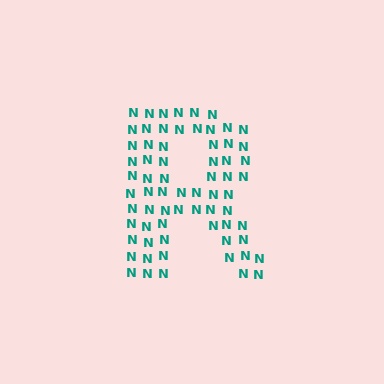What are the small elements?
The small elements are letter N's.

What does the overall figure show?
The overall figure shows the letter R.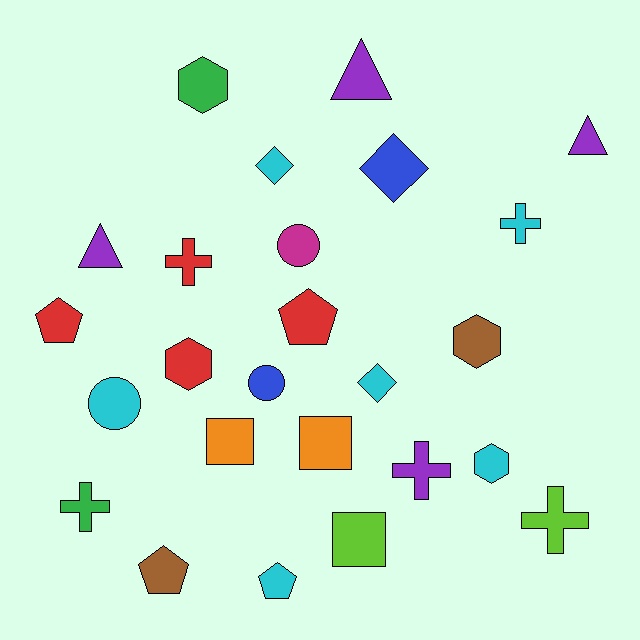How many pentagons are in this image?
There are 4 pentagons.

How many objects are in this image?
There are 25 objects.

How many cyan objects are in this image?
There are 6 cyan objects.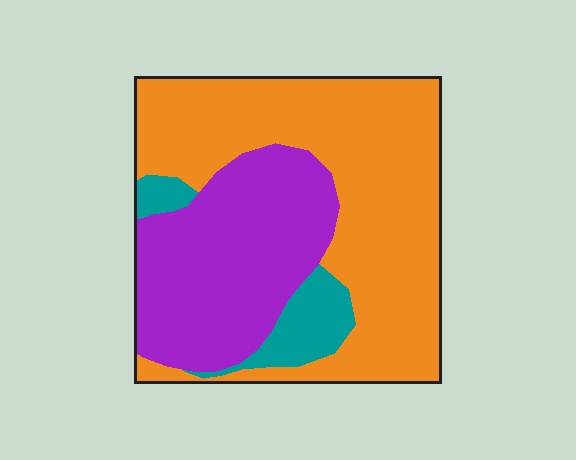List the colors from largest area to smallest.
From largest to smallest: orange, purple, teal.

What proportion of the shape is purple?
Purple takes up about one third (1/3) of the shape.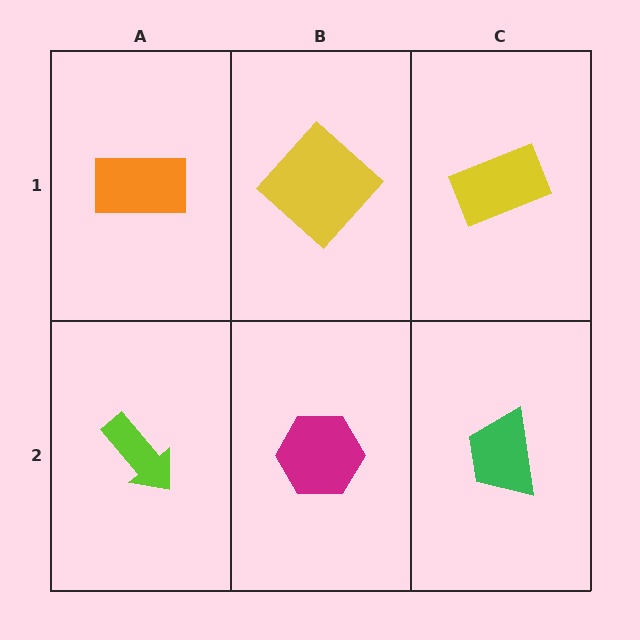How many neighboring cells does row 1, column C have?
2.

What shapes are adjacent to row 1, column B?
A magenta hexagon (row 2, column B), an orange rectangle (row 1, column A), a yellow rectangle (row 1, column C).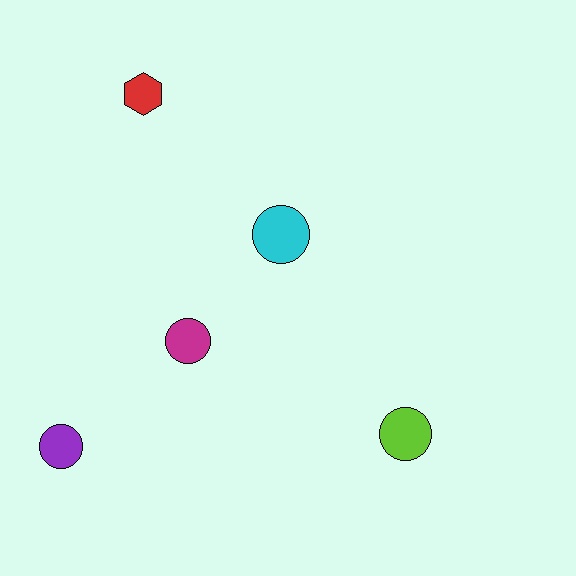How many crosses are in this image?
There are no crosses.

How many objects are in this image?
There are 5 objects.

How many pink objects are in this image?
There are no pink objects.